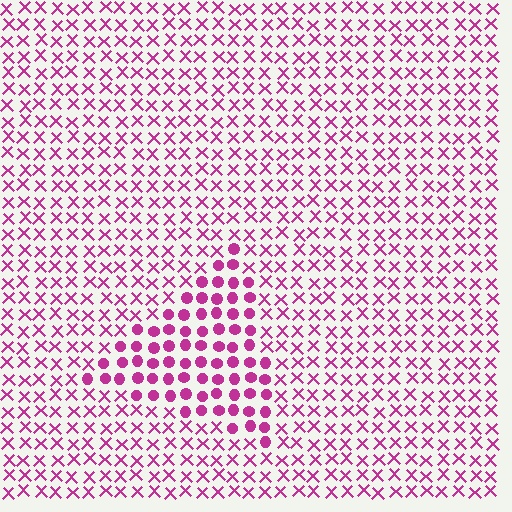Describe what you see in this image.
The image is filled with small magenta elements arranged in a uniform grid. A triangle-shaped region contains circles, while the surrounding area contains X marks. The boundary is defined purely by the change in element shape.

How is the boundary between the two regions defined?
The boundary is defined by a change in element shape: circles inside vs. X marks outside. All elements share the same color and spacing.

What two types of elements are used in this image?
The image uses circles inside the triangle region and X marks outside it.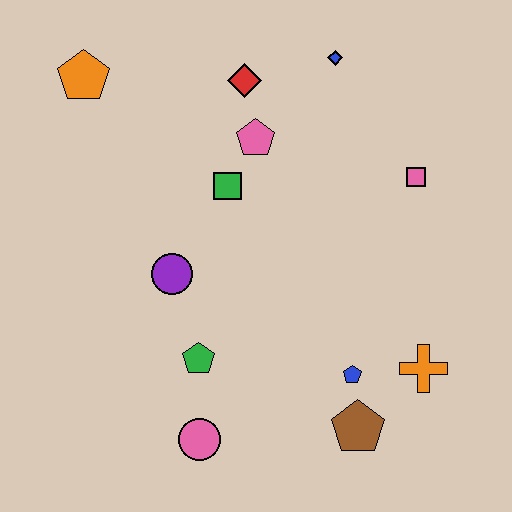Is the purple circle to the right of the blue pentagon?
No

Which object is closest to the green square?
The pink pentagon is closest to the green square.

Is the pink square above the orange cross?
Yes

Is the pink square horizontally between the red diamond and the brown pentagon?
No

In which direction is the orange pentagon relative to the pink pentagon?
The orange pentagon is to the left of the pink pentagon.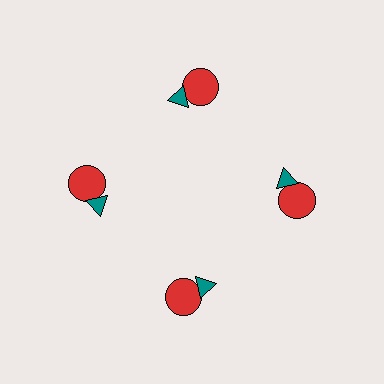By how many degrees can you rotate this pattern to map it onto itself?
The pattern maps onto itself every 90 degrees of rotation.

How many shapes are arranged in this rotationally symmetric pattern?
There are 8 shapes, arranged in 4 groups of 2.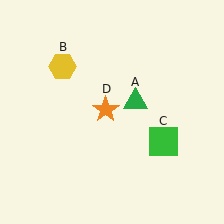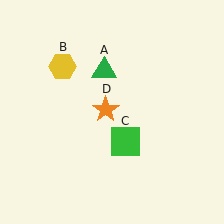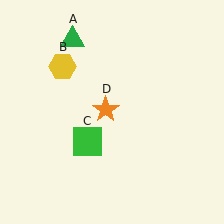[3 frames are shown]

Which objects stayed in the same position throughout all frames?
Yellow hexagon (object B) and orange star (object D) remained stationary.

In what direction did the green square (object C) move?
The green square (object C) moved left.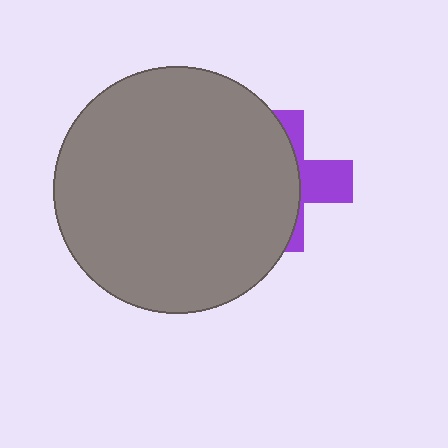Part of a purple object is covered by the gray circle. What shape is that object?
It is a cross.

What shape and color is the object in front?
The object in front is a gray circle.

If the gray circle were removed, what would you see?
You would see the complete purple cross.